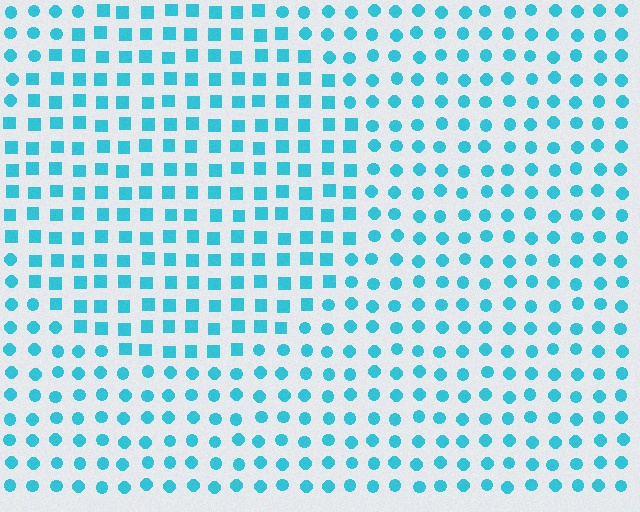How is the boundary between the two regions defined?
The boundary is defined by a change in element shape: squares inside vs. circles outside. All elements share the same color and spacing.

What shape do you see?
I see a circle.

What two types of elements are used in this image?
The image uses squares inside the circle region and circles outside it.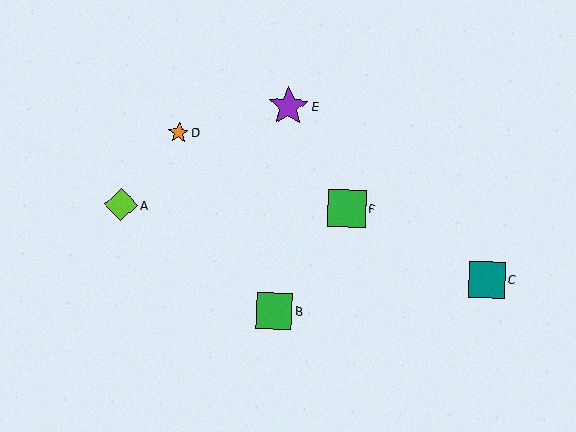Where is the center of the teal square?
The center of the teal square is at (487, 279).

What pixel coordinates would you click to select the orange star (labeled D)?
Click at (179, 133) to select the orange star D.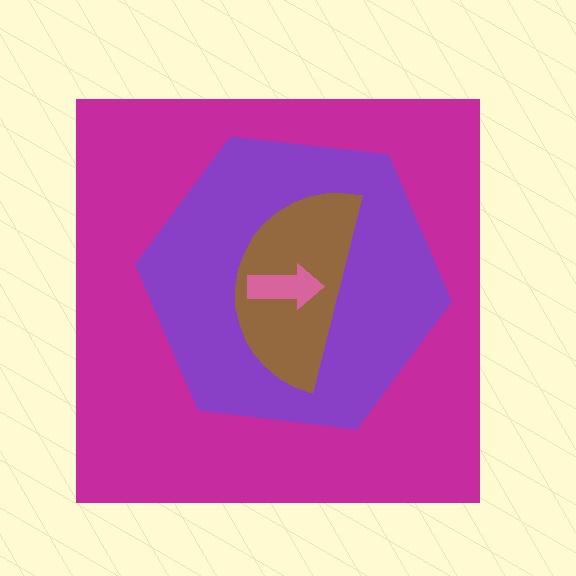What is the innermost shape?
The pink arrow.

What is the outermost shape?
The magenta square.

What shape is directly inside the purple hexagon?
The brown semicircle.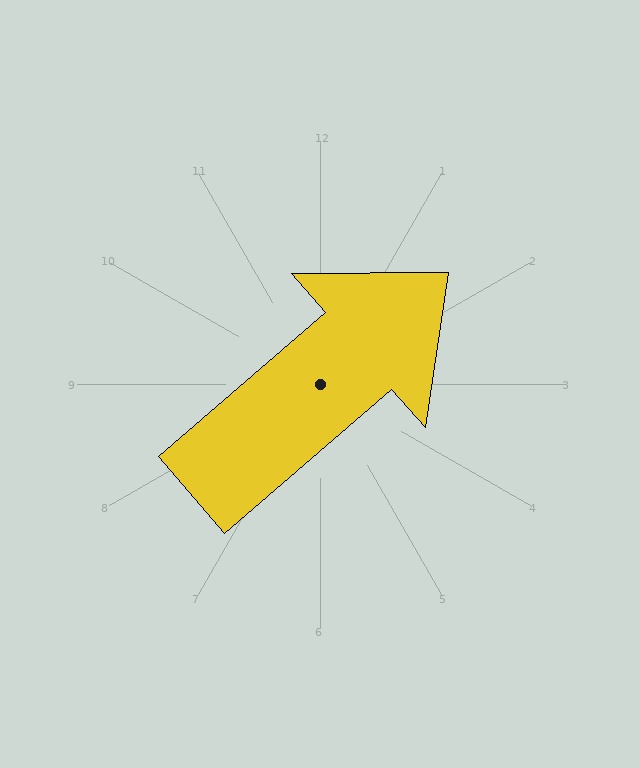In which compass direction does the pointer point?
Northeast.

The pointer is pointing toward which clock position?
Roughly 2 o'clock.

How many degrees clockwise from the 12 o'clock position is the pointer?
Approximately 49 degrees.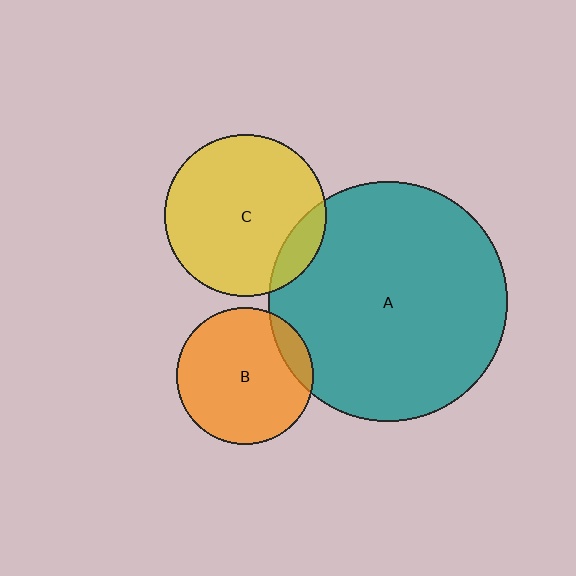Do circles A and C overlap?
Yes.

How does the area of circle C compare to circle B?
Approximately 1.4 times.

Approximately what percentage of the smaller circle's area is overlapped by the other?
Approximately 15%.